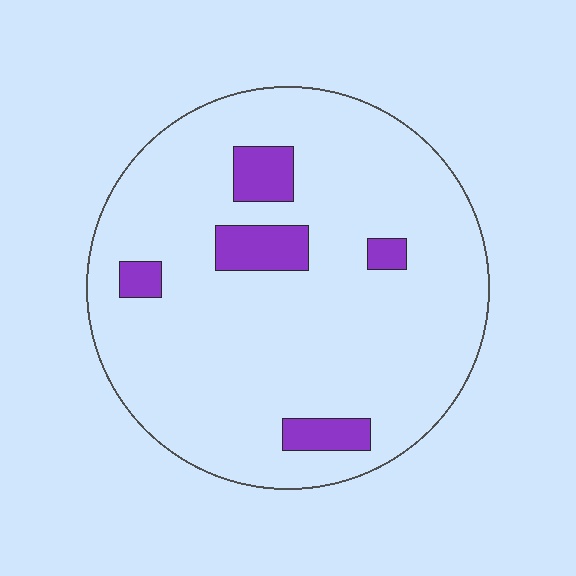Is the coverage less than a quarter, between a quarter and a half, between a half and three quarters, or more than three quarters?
Less than a quarter.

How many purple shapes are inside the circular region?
5.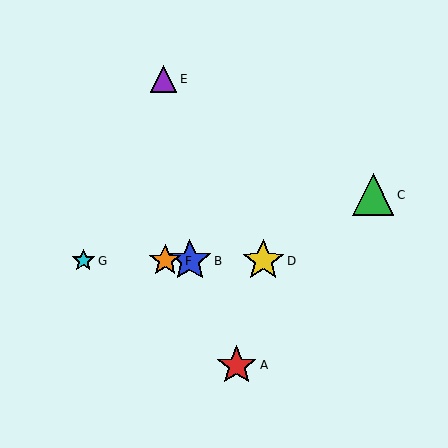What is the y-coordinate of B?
Object B is at y≈261.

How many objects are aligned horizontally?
4 objects (B, D, F, G) are aligned horizontally.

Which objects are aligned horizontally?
Objects B, D, F, G are aligned horizontally.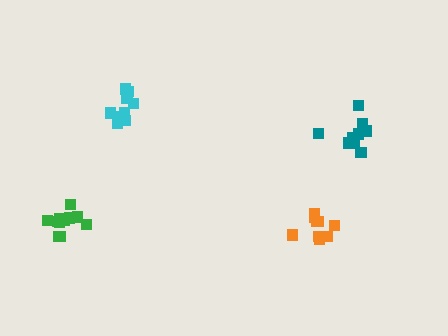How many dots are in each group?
Group 1: 12 dots, Group 2: 9 dots, Group 3: 9 dots, Group 4: 9 dots (39 total).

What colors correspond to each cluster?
The clusters are colored: green, orange, teal, cyan.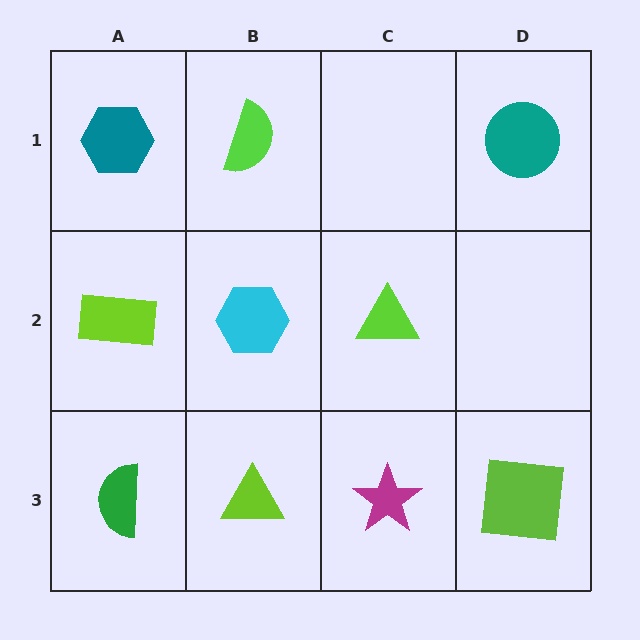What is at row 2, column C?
A lime triangle.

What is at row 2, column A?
A lime rectangle.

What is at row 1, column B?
A lime semicircle.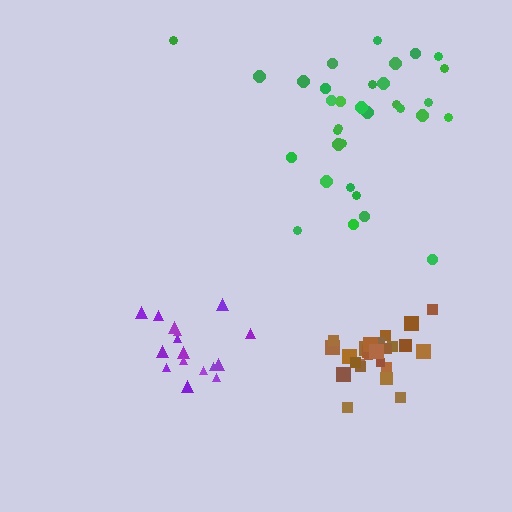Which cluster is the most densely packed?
Brown.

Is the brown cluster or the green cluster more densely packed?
Brown.